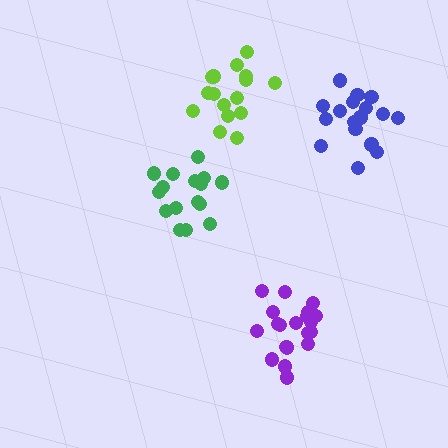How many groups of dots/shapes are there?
There are 4 groups.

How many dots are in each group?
Group 1: 16 dots, Group 2: 16 dots, Group 3: 20 dots, Group 4: 18 dots (70 total).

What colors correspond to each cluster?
The clusters are colored: green, lime, purple, blue.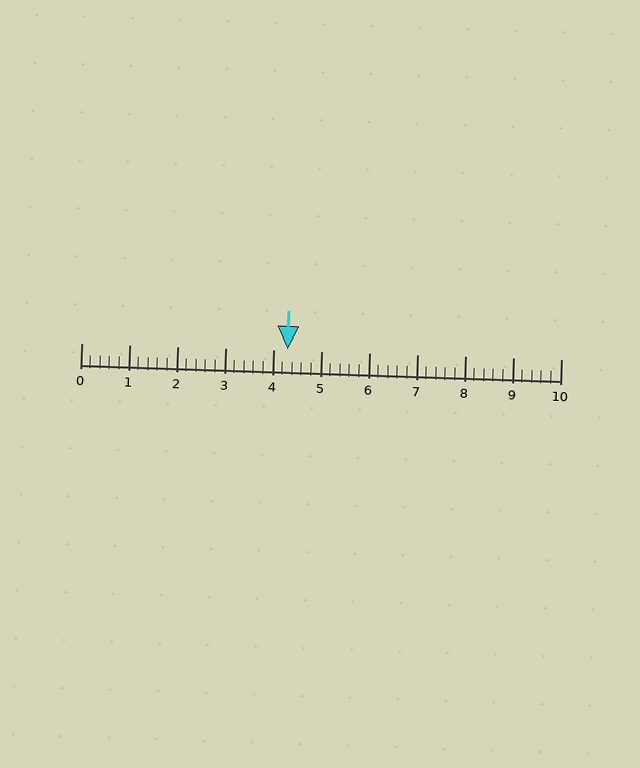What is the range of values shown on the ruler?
The ruler shows values from 0 to 10.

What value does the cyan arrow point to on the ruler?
The cyan arrow points to approximately 4.3.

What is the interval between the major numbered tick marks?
The major tick marks are spaced 1 units apart.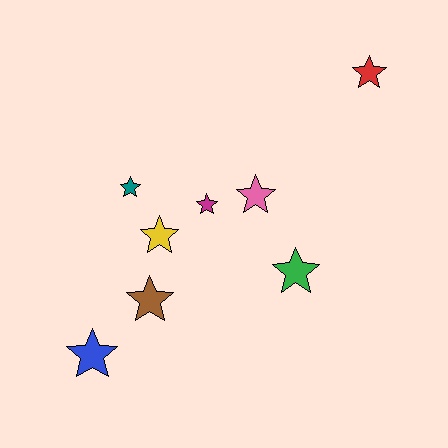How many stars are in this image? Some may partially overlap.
There are 8 stars.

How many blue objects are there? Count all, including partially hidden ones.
There is 1 blue object.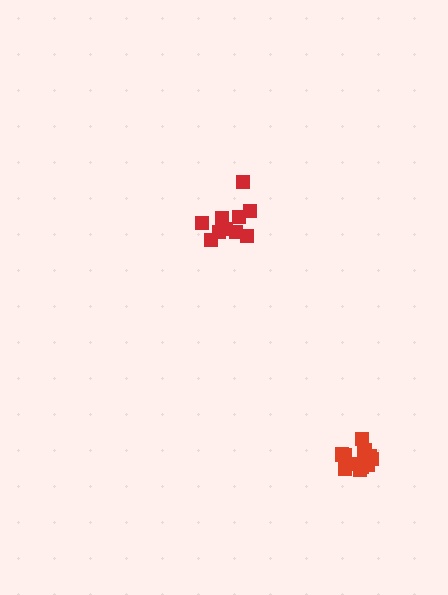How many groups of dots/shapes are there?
There are 2 groups.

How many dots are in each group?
Group 1: 11 dots, Group 2: 11 dots (22 total).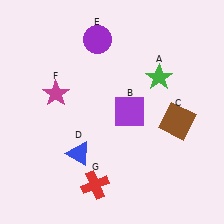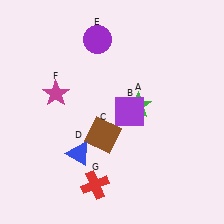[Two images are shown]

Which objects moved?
The objects that moved are: the green star (A), the brown square (C).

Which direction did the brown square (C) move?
The brown square (C) moved left.